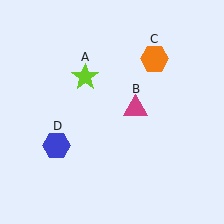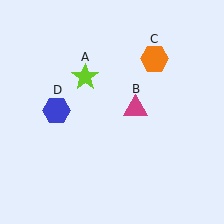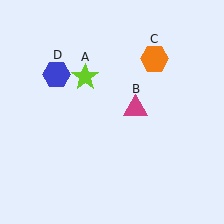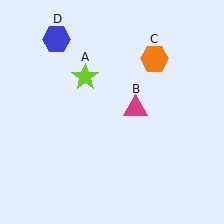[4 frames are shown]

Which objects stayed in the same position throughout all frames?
Lime star (object A) and magenta triangle (object B) and orange hexagon (object C) remained stationary.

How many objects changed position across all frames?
1 object changed position: blue hexagon (object D).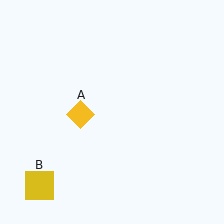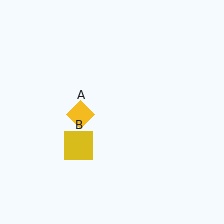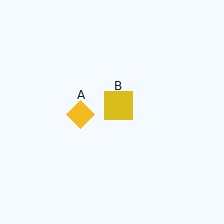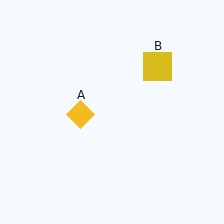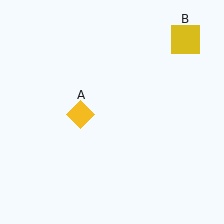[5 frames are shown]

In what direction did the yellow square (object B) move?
The yellow square (object B) moved up and to the right.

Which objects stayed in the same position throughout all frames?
Yellow diamond (object A) remained stationary.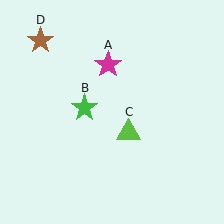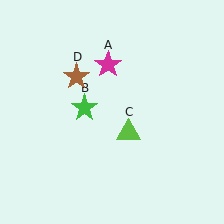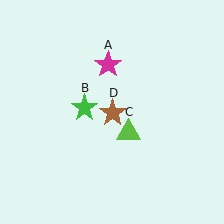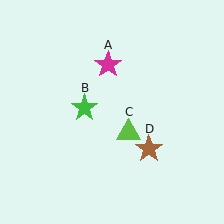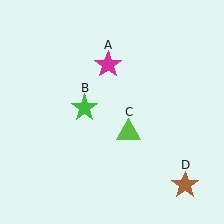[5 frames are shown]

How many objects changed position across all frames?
1 object changed position: brown star (object D).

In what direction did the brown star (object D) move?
The brown star (object D) moved down and to the right.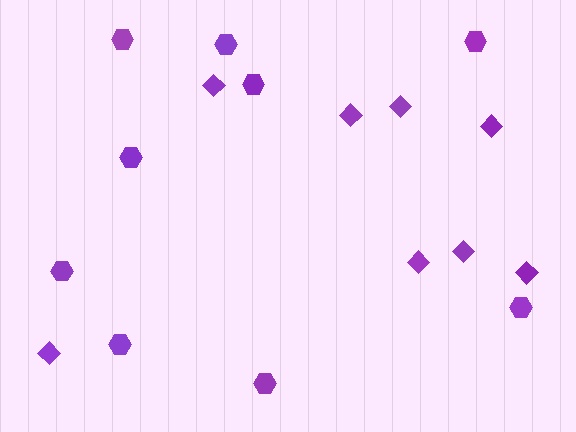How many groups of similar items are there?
There are 2 groups: one group of diamonds (8) and one group of hexagons (9).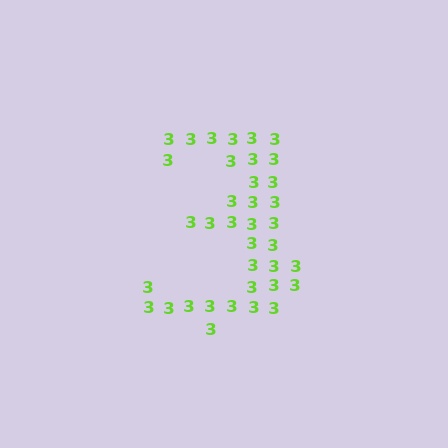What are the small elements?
The small elements are digit 3's.